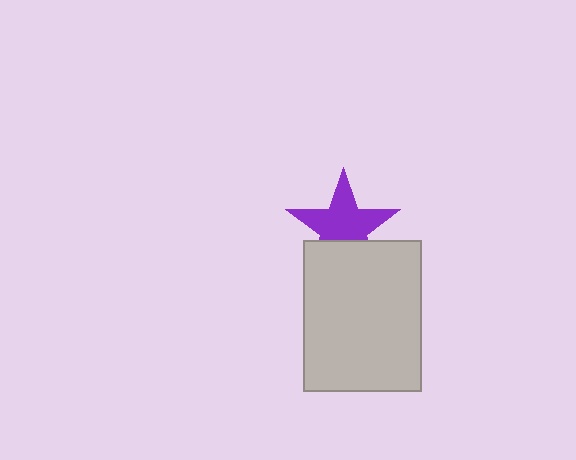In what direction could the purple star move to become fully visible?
The purple star could move up. That would shift it out from behind the light gray rectangle entirely.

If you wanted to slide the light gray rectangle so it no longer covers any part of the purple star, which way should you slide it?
Slide it down — that is the most direct way to separate the two shapes.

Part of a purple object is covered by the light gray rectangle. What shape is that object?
It is a star.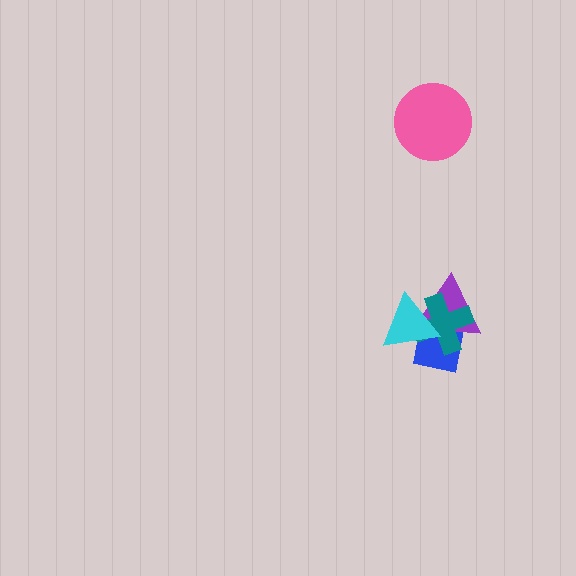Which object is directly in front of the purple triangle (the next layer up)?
The teal cross is directly in front of the purple triangle.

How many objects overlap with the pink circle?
0 objects overlap with the pink circle.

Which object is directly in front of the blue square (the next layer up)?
The purple triangle is directly in front of the blue square.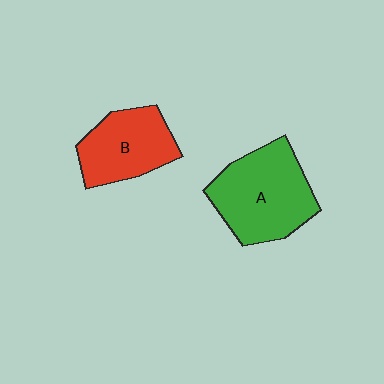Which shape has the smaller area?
Shape B (red).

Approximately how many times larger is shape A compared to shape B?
Approximately 1.3 times.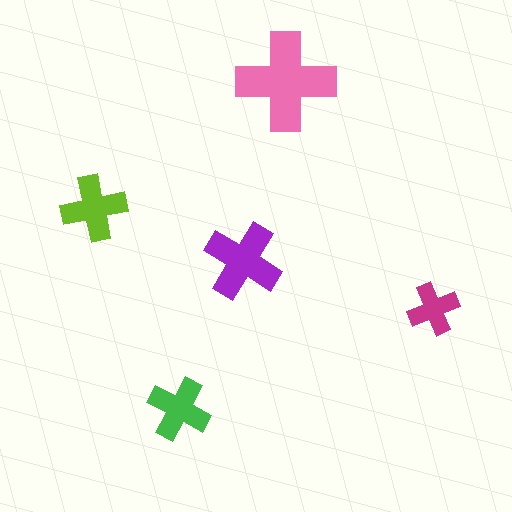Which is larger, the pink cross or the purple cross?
The pink one.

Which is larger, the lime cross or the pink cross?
The pink one.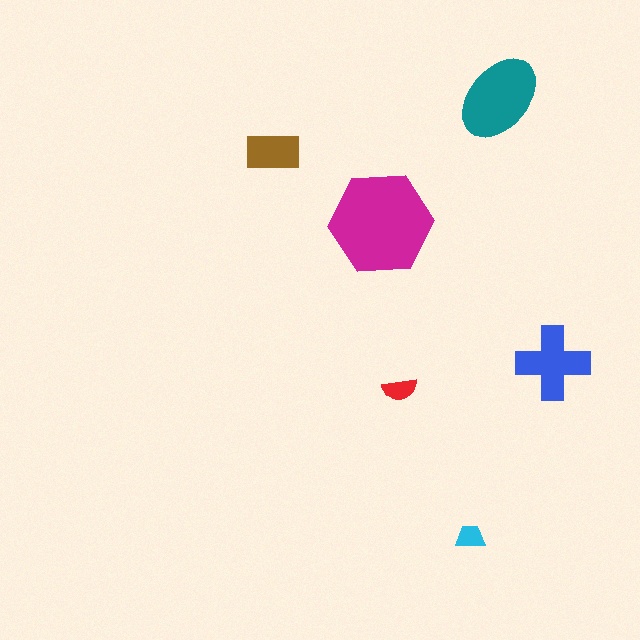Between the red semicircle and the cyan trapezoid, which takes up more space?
The red semicircle.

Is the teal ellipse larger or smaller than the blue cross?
Larger.